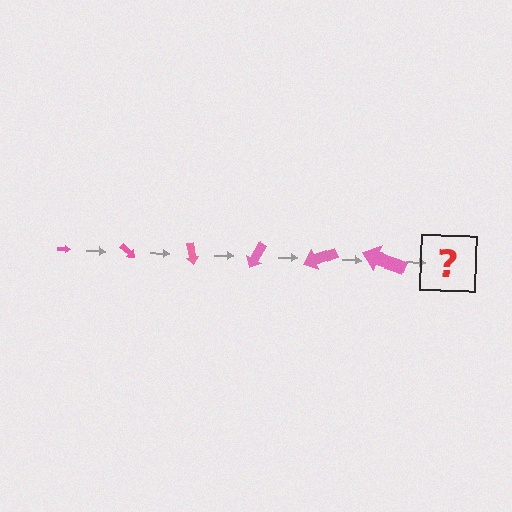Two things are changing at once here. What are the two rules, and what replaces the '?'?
The two rules are that the arrow grows larger each step and it rotates 40 degrees each step. The '?' should be an arrow, larger than the previous one and rotated 240 degrees from the start.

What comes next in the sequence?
The next element should be an arrow, larger than the previous one and rotated 240 degrees from the start.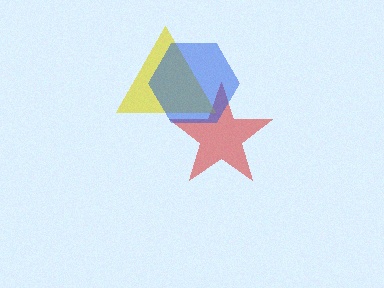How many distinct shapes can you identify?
There are 3 distinct shapes: a red star, a yellow triangle, a blue hexagon.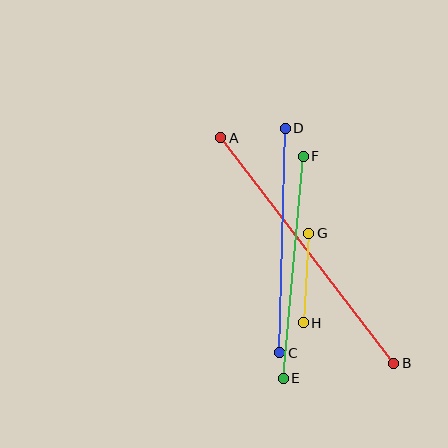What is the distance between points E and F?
The distance is approximately 223 pixels.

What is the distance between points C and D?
The distance is approximately 224 pixels.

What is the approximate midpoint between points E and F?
The midpoint is at approximately (293, 267) pixels.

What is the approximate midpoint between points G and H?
The midpoint is at approximately (306, 278) pixels.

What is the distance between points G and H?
The distance is approximately 90 pixels.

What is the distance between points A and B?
The distance is approximately 284 pixels.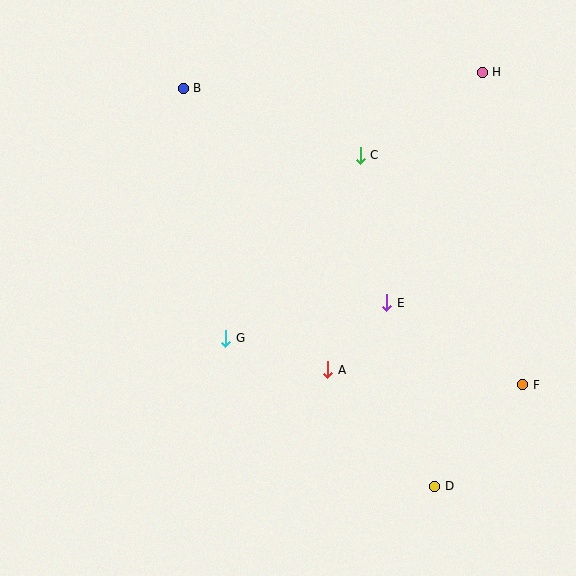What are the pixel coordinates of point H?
Point H is at (482, 72).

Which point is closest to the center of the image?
Point G at (226, 338) is closest to the center.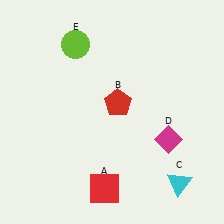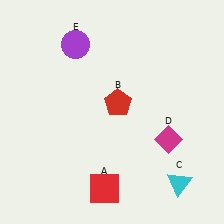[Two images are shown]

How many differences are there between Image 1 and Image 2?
There is 1 difference between the two images.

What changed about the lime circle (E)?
In Image 1, E is lime. In Image 2, it changed to purple.